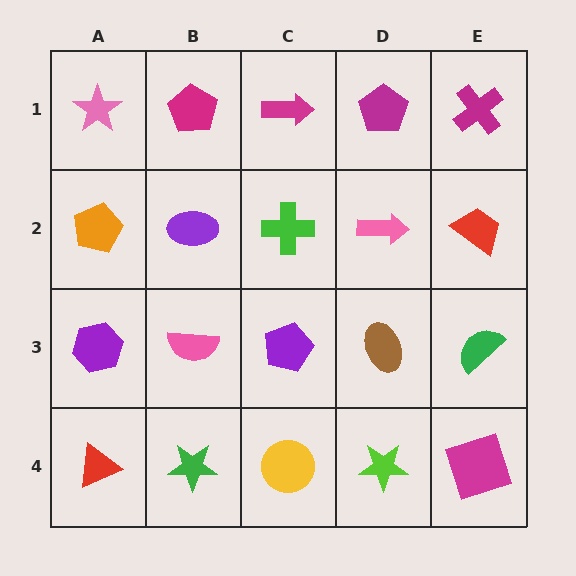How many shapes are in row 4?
5 shapes.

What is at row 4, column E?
A magenta square.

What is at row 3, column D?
A brown ellipse.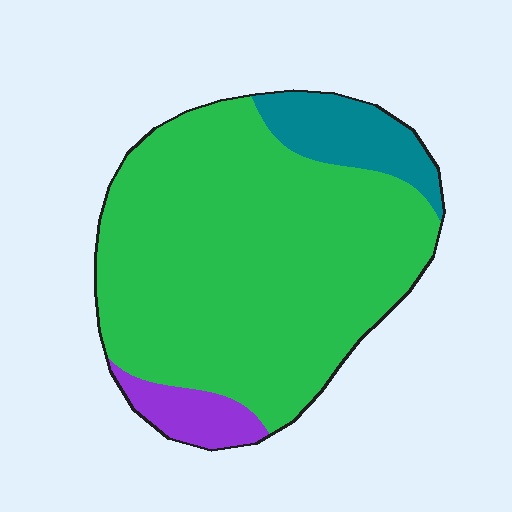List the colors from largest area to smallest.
From largest to smallest: green, teal, purple.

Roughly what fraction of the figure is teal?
Teal covers around 10% of the figure.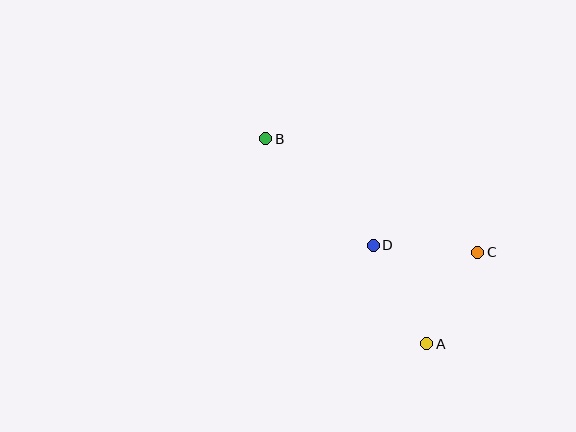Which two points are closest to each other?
Points C and D are closest to each other.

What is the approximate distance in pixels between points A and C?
The distance between A and C is approximately 105 pixels.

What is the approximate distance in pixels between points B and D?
The distance between B and D is approximately 151 pixels.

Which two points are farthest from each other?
Points A and B are farthest from each other.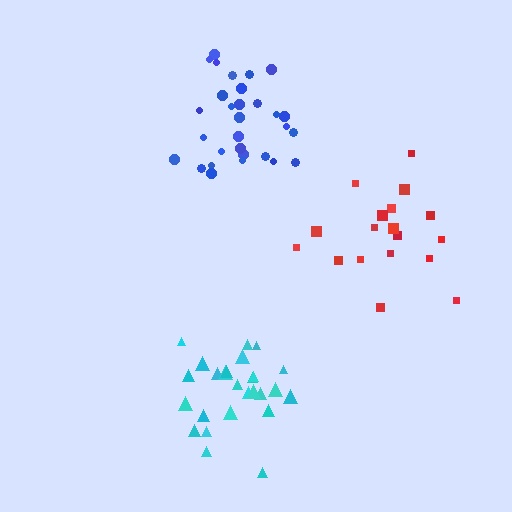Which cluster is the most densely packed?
Blue.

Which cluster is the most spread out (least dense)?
Red.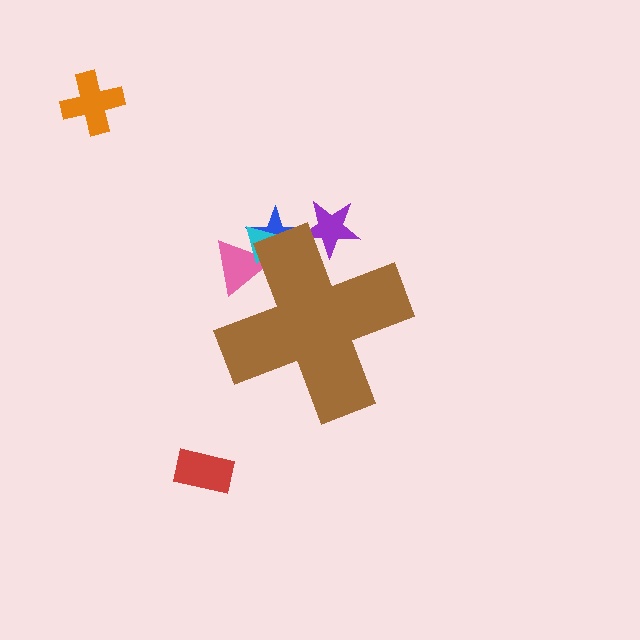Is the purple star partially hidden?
Yes, the purple star is partially hidden behind the brown cross.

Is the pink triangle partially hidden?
Yes, the pink triangle is partially hidden behind the brown cross.